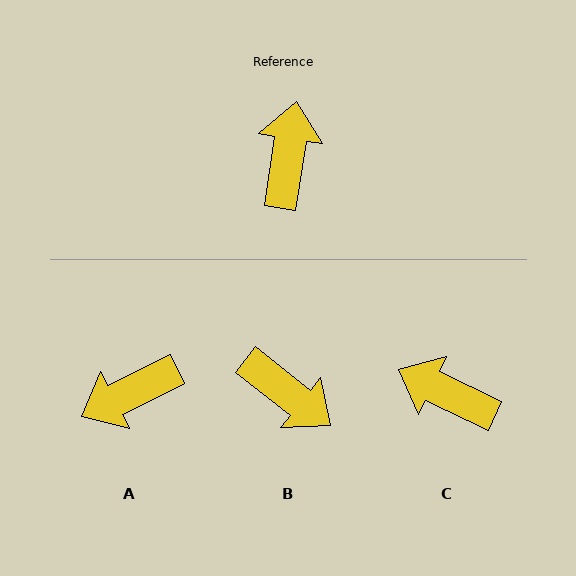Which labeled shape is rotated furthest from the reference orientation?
A, about 125 degrees away.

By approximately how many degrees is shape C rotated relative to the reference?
Approximately 73 degrees counter-clockwise.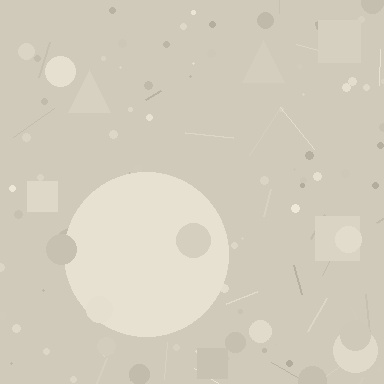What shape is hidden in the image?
A circle is hidden in the image.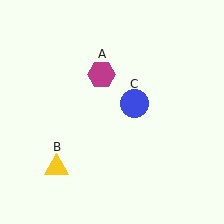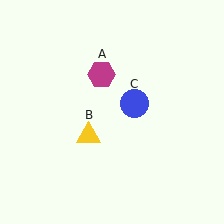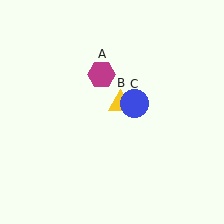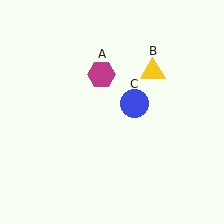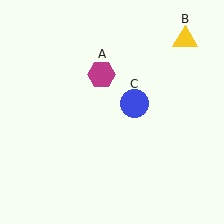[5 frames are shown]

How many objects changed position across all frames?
1 object changed position: yellow triangle (object B).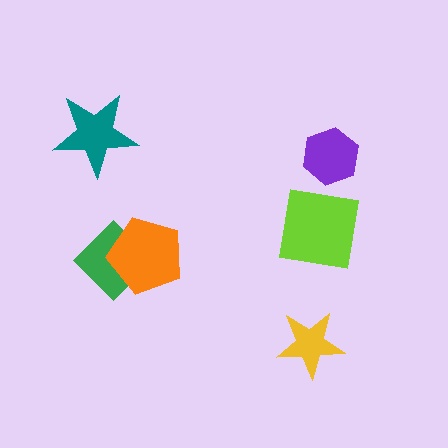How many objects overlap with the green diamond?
1 object overlaps with the green diamond.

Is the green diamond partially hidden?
Yes, it is partially covered by another shape.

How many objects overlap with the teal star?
0 objects overlap with the teal star.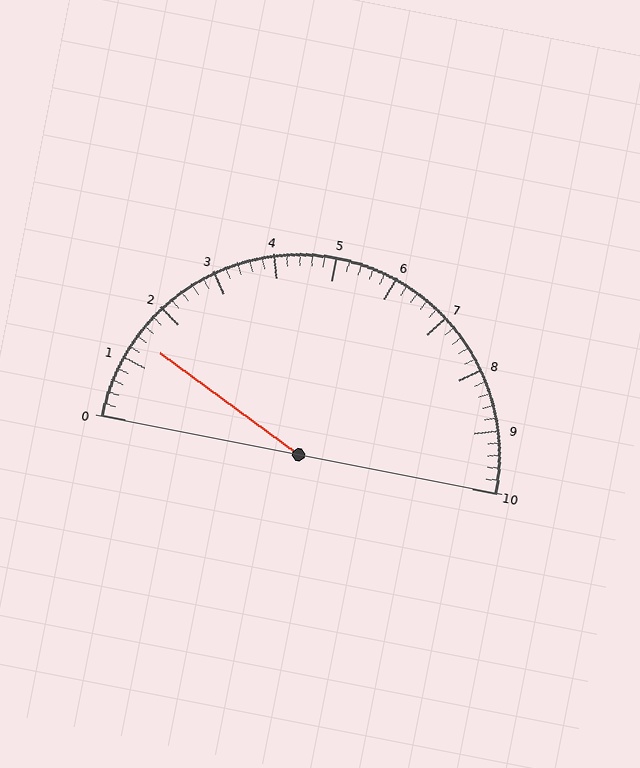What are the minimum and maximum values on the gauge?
The gauge ranges from 0 to 10.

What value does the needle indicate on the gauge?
The needle indicates approximately 1.4.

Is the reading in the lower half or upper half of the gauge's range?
The reading is in the lower half of the range (0 to 10).